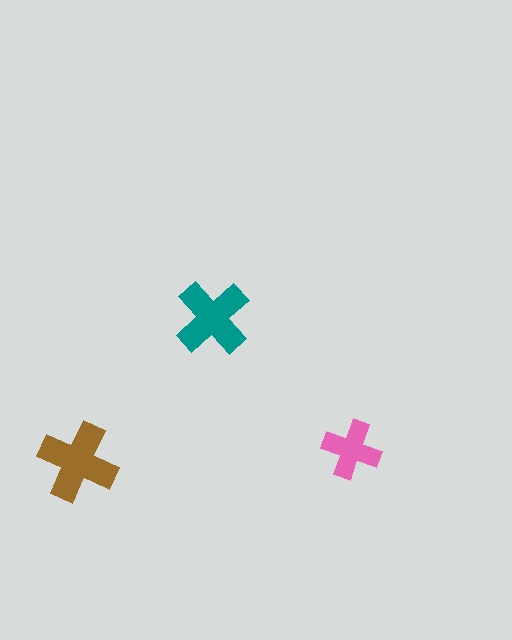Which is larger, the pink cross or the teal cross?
The teal one.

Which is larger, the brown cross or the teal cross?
The brown one.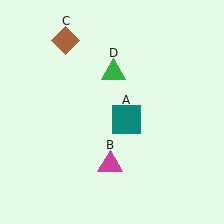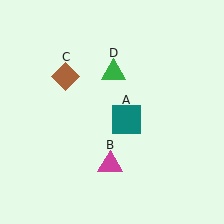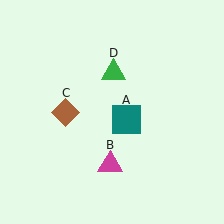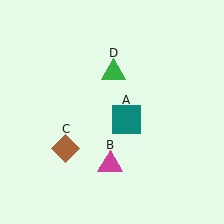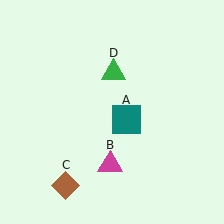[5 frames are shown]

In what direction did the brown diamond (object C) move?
The brown diamond (object C) moved down.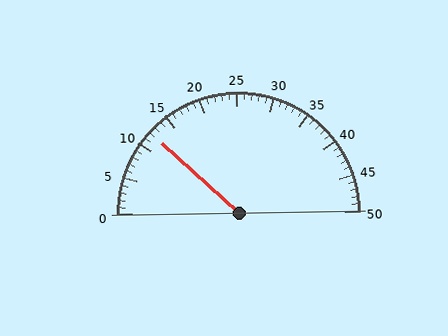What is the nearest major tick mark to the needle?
The nearest major tick mark is 10.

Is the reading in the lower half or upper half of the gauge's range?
The reading is in the lower half of the range (0 to 50).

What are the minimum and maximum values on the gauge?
The gauge ranges from 0 to 50.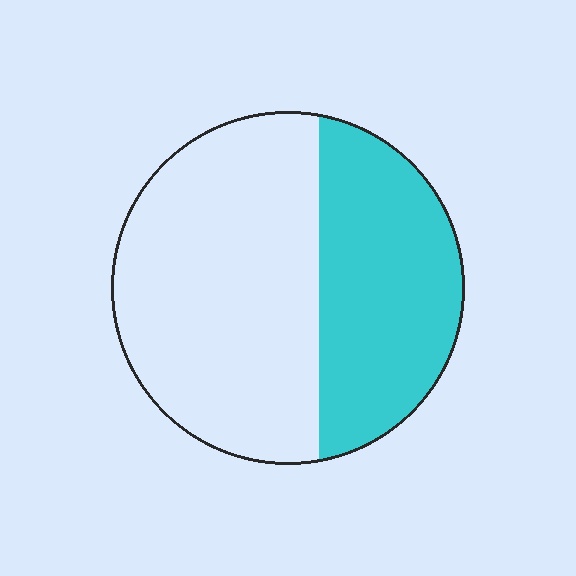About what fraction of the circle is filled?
About two fifths (2/5).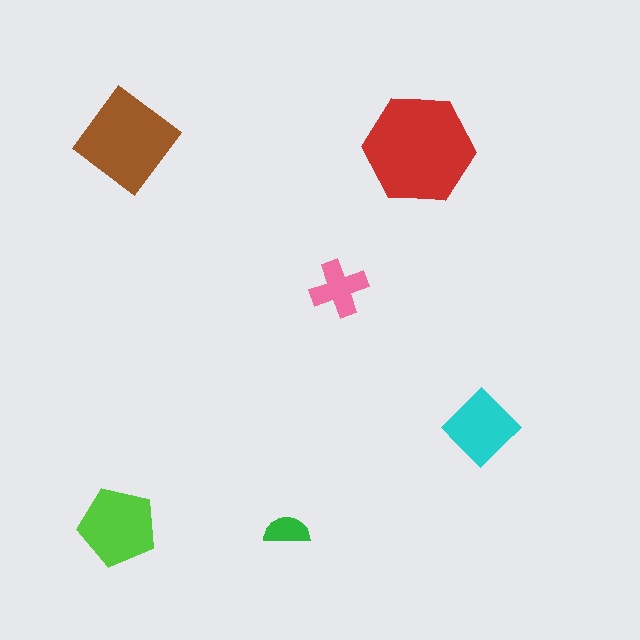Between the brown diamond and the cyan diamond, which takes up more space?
The brown diamond.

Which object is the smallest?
The green semicircle.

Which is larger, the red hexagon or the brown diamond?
The red hexagon.